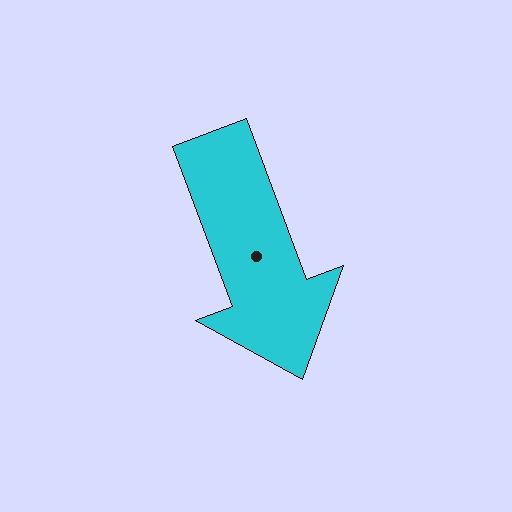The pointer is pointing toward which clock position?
Roughly 5 o'clock.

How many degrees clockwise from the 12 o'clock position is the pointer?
Approximately 159 degrees.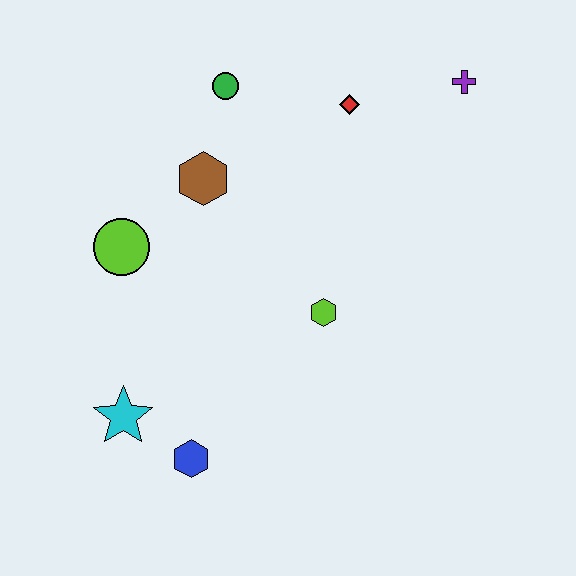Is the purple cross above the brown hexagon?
Yes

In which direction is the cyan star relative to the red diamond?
The cyan star is below the red diamond.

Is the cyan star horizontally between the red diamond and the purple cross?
No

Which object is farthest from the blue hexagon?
The purple cross is farthest from the blue hexagon.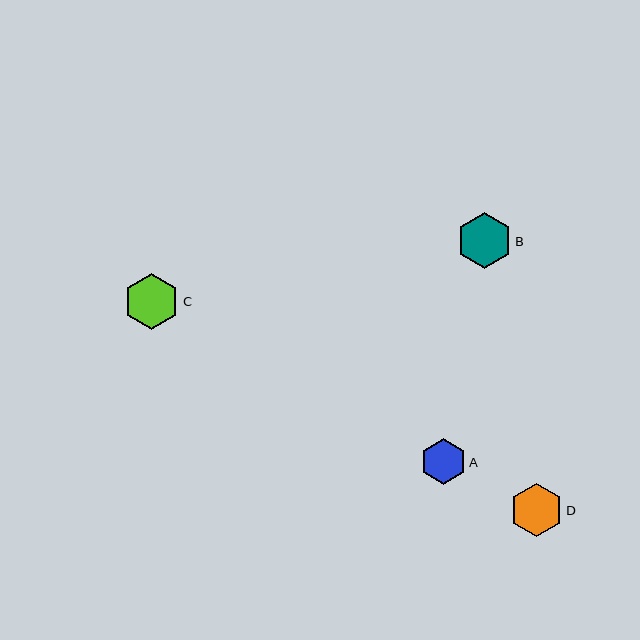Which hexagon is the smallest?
Hexagon A is the smallest with a size of approximately 46 pixels.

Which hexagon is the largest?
Hexagon C is the largest with a size of approximately 56 pixels.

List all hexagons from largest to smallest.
From largest to smallest: C, B, D, A.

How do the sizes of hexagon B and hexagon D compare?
Hexagon B and hexagon D are approximately the same size.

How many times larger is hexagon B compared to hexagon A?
Hexagon B is approximately 1.2 times the size of hexagon A.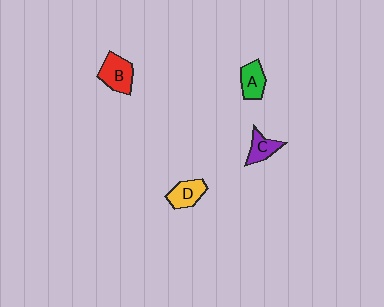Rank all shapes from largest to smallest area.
From largest to smallest: B (red), D (yellow), A (green), C (purple).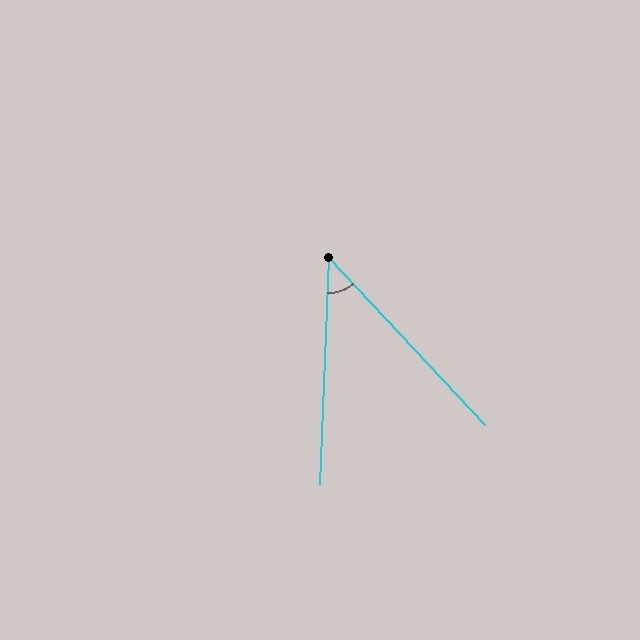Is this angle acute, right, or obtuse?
It is acute.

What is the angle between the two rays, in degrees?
Approximately 45 degrees.